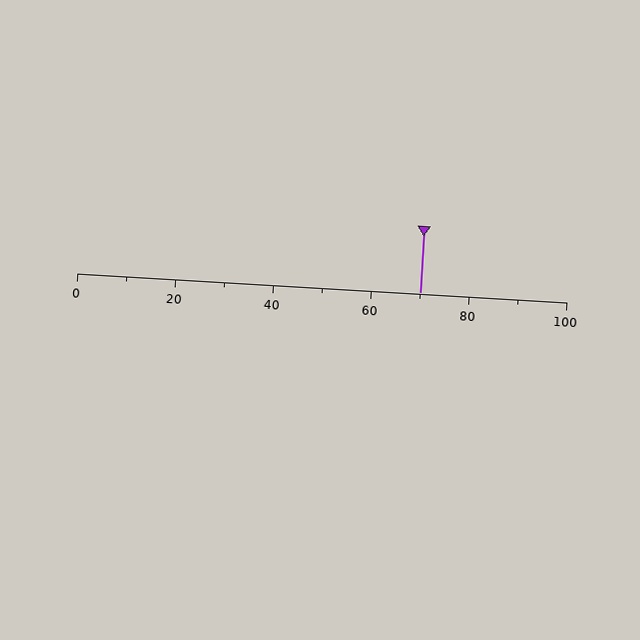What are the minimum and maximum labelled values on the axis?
The axis runs from 0 to 100.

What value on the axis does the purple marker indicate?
The marker indicates approximately 70.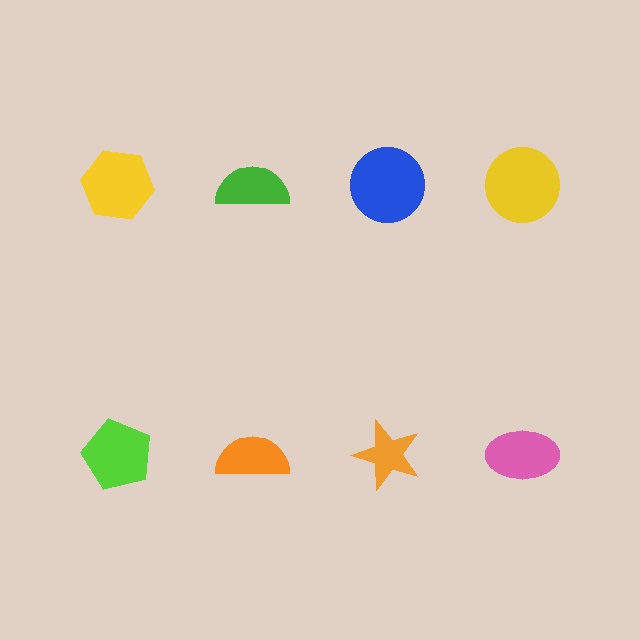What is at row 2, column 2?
An orange semicircle.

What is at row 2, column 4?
A pink ellipse.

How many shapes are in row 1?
4 shapes.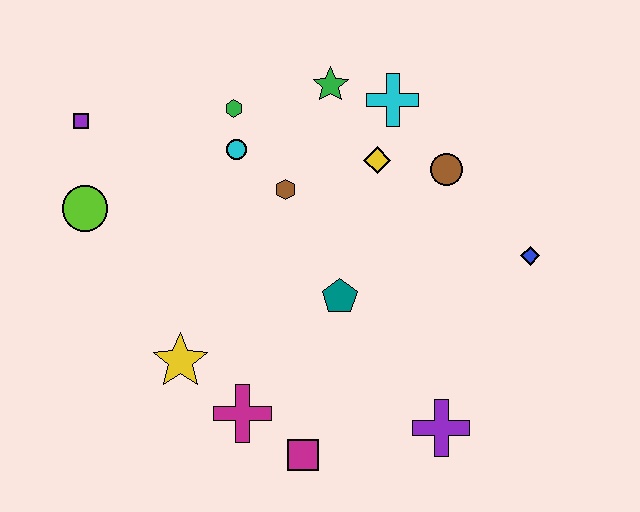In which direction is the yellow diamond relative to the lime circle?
The yellow diamond is to the right of the lime circle.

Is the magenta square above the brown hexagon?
No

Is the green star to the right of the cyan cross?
No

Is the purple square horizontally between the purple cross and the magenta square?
No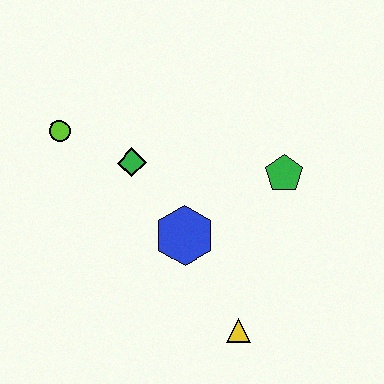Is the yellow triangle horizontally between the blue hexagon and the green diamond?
No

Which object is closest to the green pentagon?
The blue hexagon is closest to the green pentagon.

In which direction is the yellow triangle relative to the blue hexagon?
The yellow triangle is below the blue hexagon.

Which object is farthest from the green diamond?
The yellow triangle is farthest from the green diamond.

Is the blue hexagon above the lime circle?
No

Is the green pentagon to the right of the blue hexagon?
Yes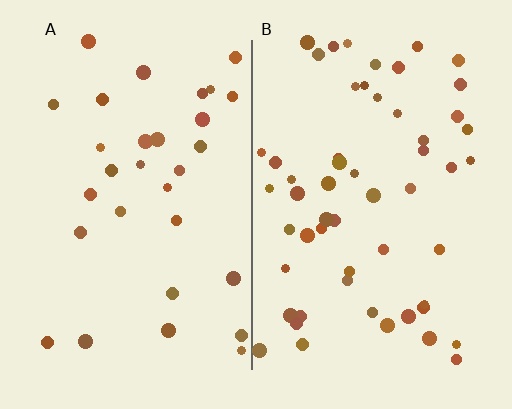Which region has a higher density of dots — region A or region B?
B (the right).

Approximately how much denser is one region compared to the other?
Approximately 1.8× — region B over region A.